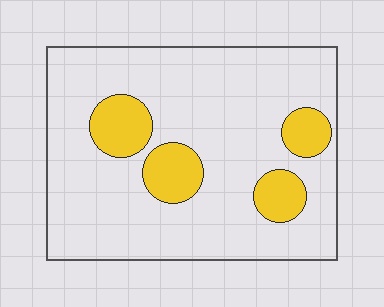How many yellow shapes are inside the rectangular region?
4.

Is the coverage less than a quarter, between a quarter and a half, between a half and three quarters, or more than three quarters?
Less than a quarter.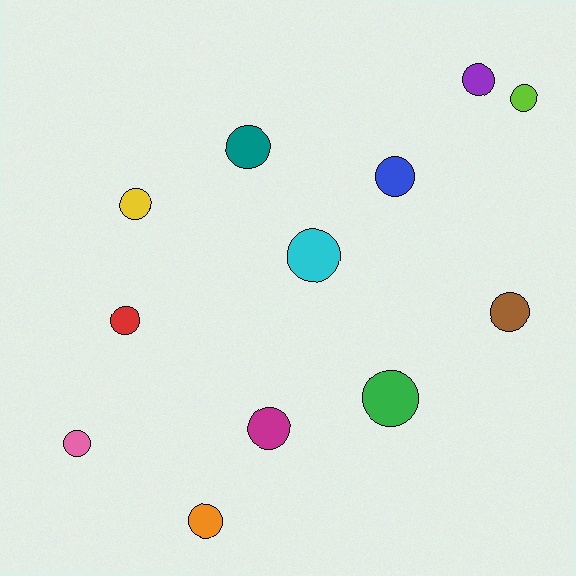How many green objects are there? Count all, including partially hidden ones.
There is 1 green object.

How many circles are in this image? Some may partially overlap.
There are 12 circles.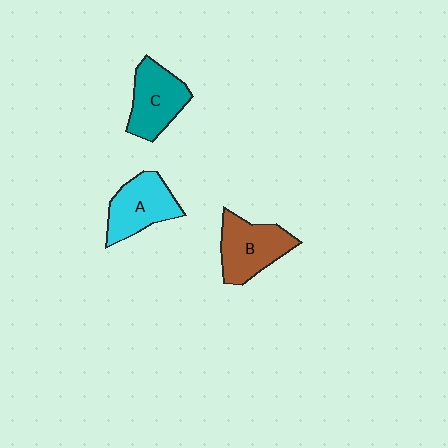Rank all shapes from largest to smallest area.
From largest to smallest: B (brown), C (teal), A (cyan).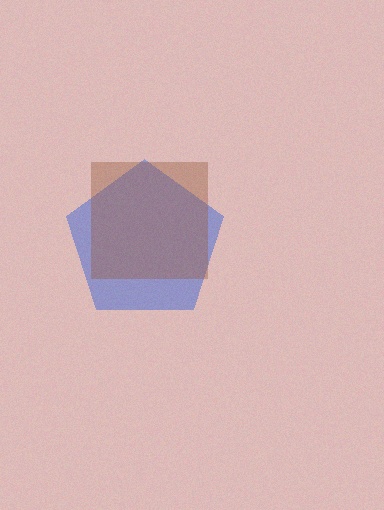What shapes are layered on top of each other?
The layered shapes are: a blue pentagon, a brown square.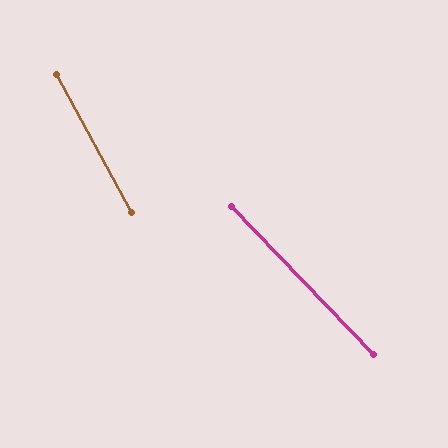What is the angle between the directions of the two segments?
Approximately 15 degrees.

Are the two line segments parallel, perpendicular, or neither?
Neither parallel nor perpendicular — they differ by about 15°.